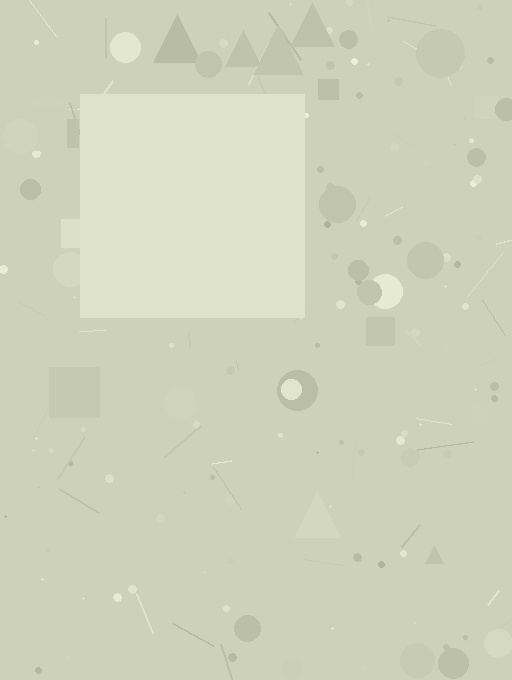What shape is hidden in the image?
A square is hidden in the image.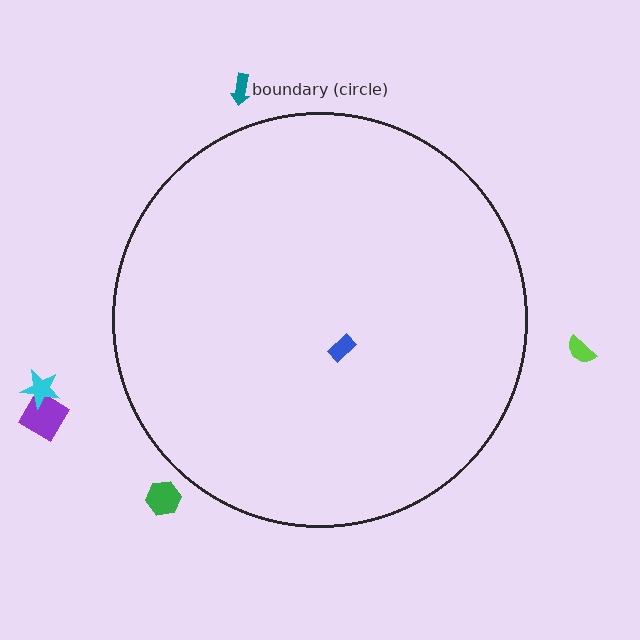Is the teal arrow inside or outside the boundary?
Outside.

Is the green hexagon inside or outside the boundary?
Outside.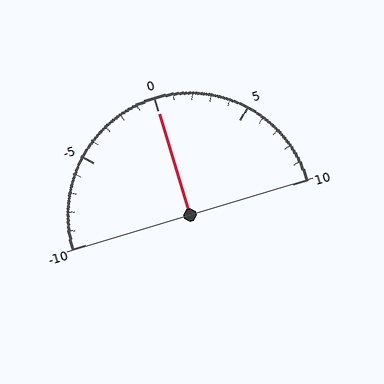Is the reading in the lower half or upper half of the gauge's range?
The reading is in the upper half of the range (-10 to 10).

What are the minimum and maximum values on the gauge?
The gauge ranges from -10 to 10.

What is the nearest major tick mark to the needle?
The nearest major tick mark is 0.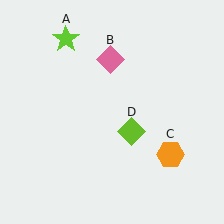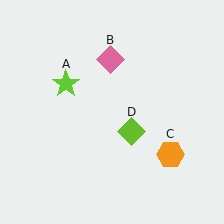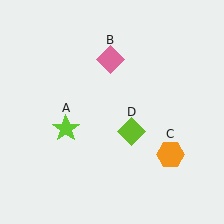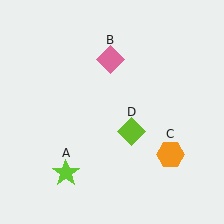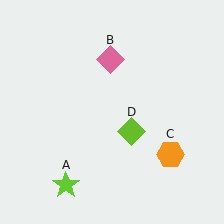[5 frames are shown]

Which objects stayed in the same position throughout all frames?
Pink diamond (object B) and orange hexagon (object C) and lime diamond (object D) remained stationary.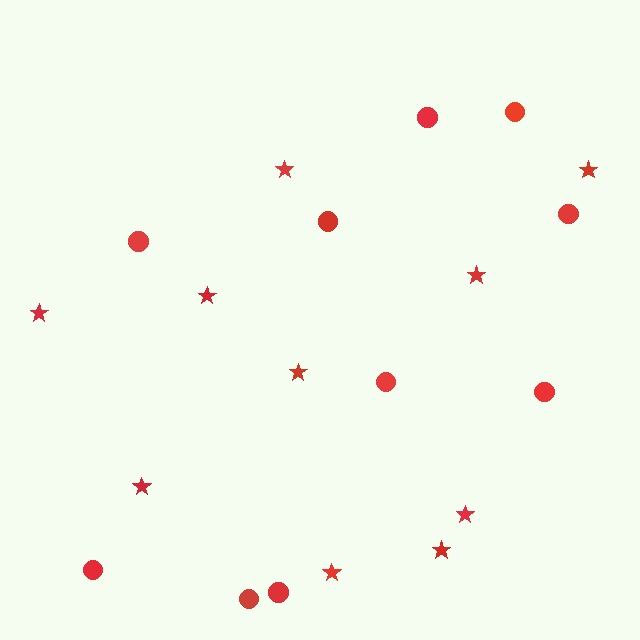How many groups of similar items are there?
There are 2 groups: one group of stars (10) and one group of circles (10).